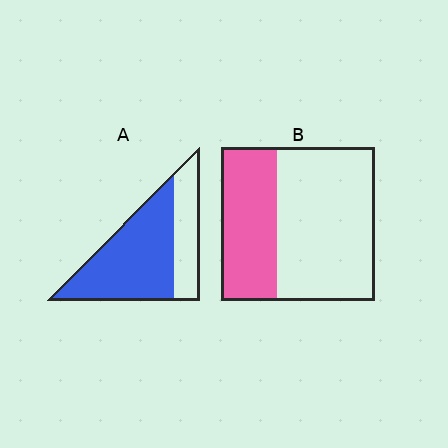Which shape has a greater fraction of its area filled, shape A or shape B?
Shape A.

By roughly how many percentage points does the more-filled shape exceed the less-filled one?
By roughly 35 percentage points (A over B).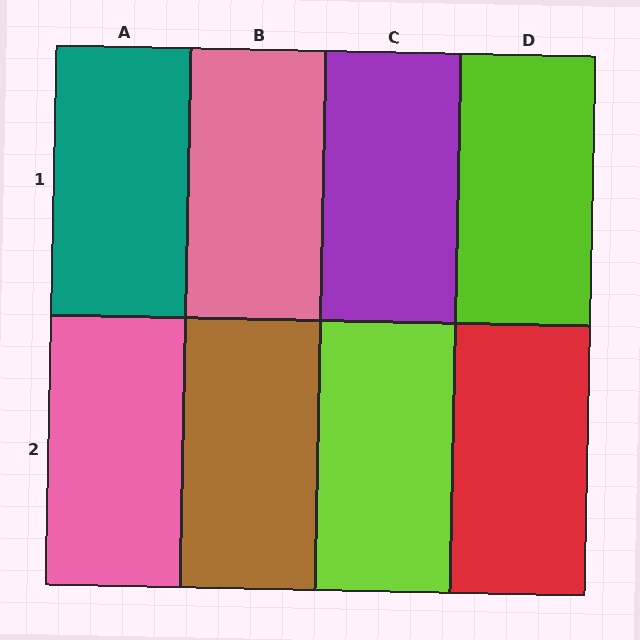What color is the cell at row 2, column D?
Red.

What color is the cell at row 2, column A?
Pink.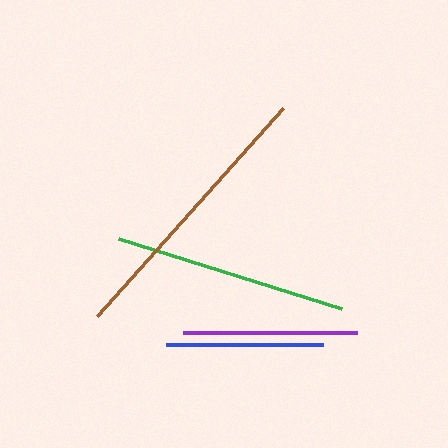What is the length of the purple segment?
The purple segment is approximately 174 pixels long.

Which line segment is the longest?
The brown line is the longest at approximately 279 pixels.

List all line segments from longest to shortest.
From longest to shortest: brown, green, purple, blue.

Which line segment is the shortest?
The blue line is the shortest at approximately 157 pixels.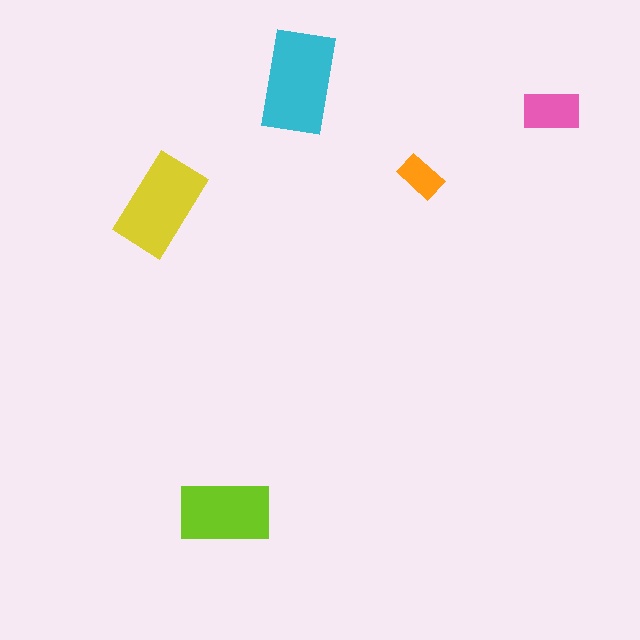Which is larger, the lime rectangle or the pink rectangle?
The lime one.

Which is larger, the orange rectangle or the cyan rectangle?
The cyan one.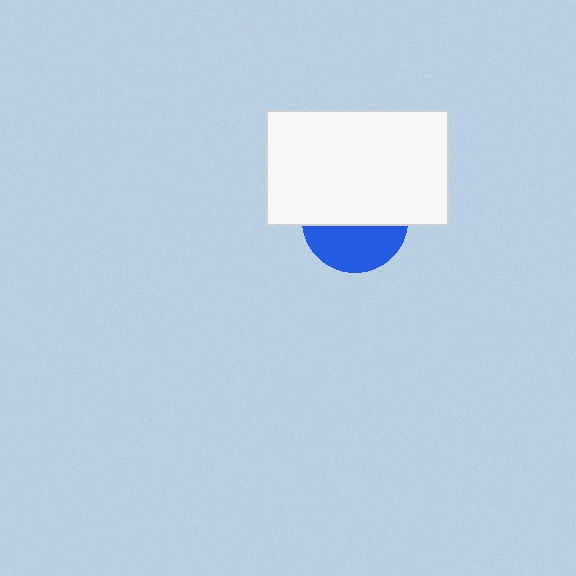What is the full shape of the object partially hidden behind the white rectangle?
The partially hidden object is a blue circle.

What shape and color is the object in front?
The object in front is a white rectangle.